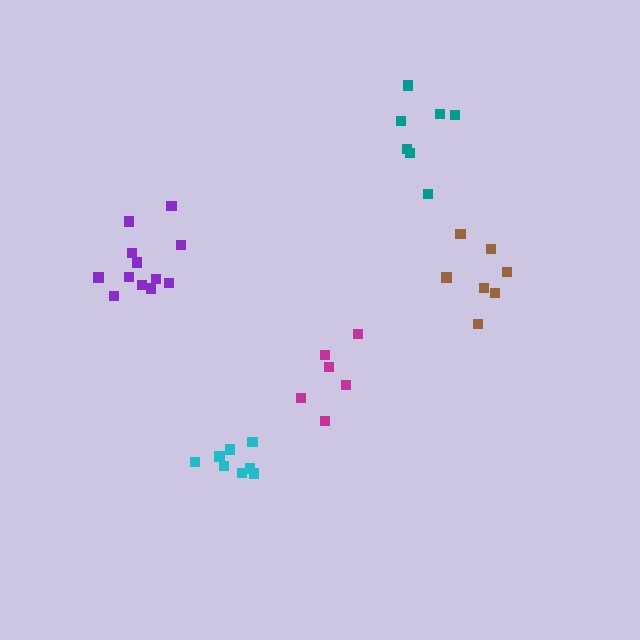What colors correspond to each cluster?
The clusters are colored: cyan, teal, purple, magenta, brown.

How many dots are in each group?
Group 1: 8 dots, Group 2: 7 dots, Group 3: 12 dots, Group 4: 6 dots, Group 5: 7 dots (40 total).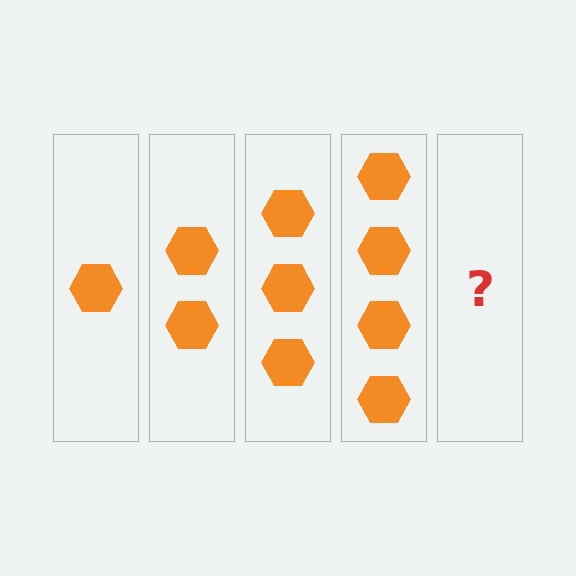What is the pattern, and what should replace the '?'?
The pattern is that each step adds one more hexagon. The '?' should be 5 hexagons.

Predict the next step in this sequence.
The next step is 5 hexagons.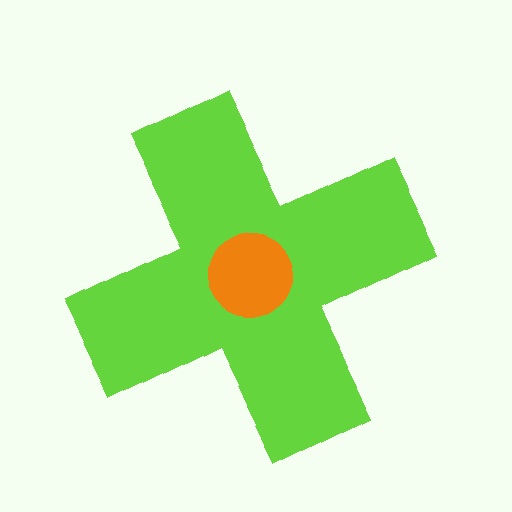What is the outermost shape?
The lime cross.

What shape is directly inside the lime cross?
The orange circle.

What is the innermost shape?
The orange circle.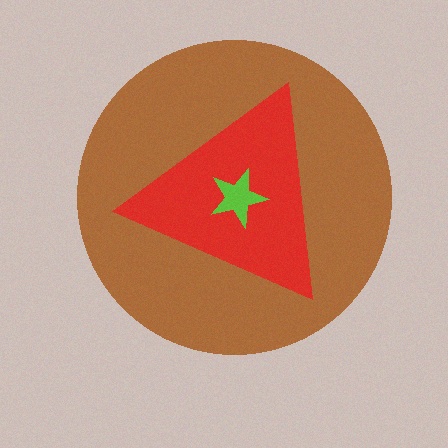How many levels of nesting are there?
3.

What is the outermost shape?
The brown circle.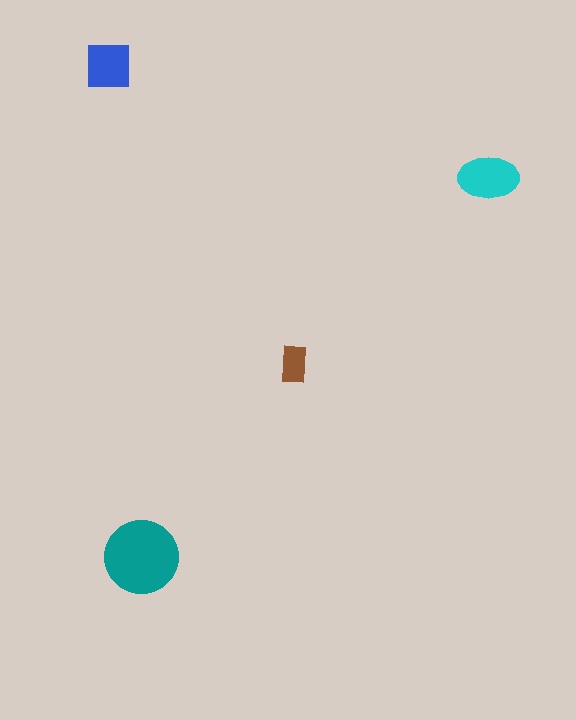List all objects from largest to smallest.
The teal circle, the cyan ellipse, the blue square, the brown rectangle.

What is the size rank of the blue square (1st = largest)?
3rd.